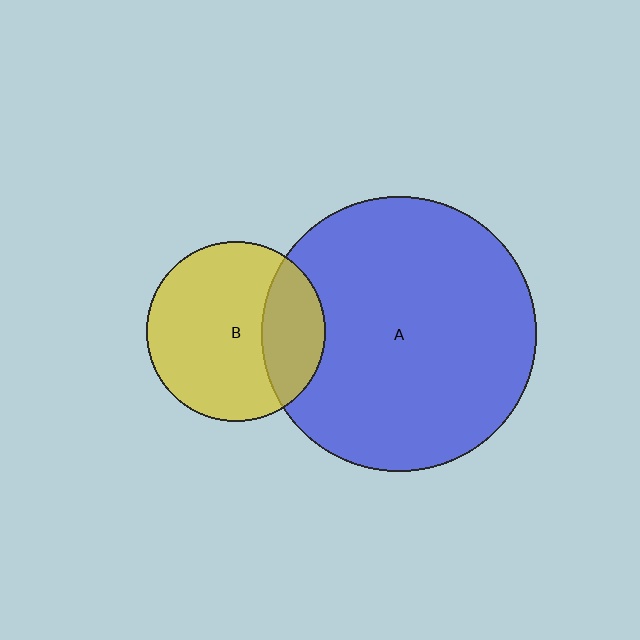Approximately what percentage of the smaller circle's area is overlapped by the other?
Approximately 25%.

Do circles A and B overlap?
Yes.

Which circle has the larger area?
Circle A (blue).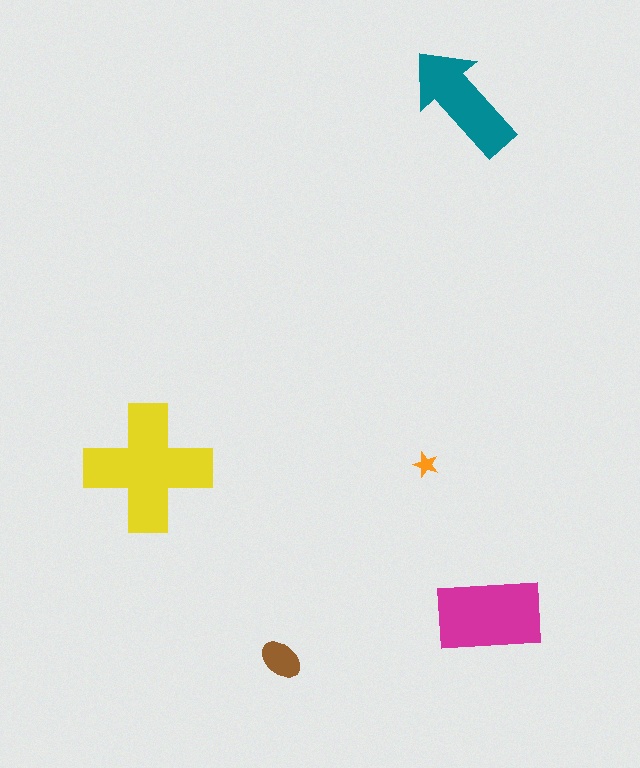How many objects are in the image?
There are 5 objects in the image.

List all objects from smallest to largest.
The orange star, the brown ellipse, the teal arrow, the magenta rectangle, the yellow cross.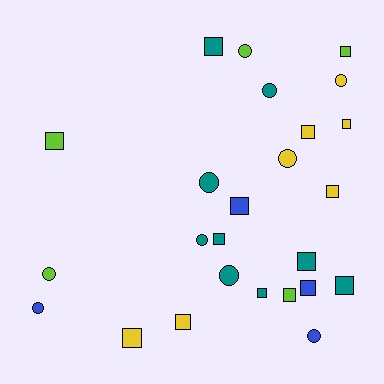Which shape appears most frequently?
Square, with 15 objects.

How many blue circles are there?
There are 2 blue circles.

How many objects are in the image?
There are 25 objects.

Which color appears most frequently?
Teal, with 9 objects.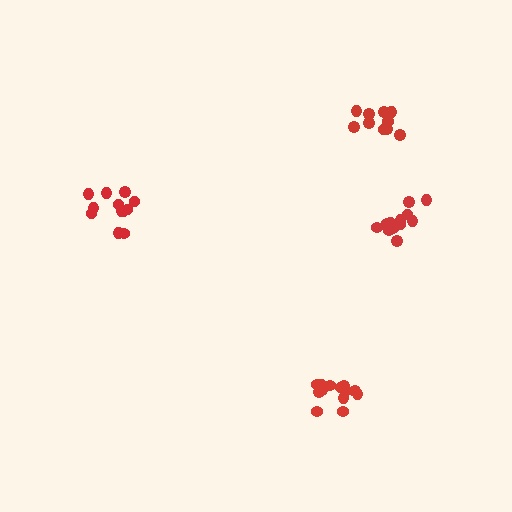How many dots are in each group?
Group 1: 10 dots, Group 2: 12 dots, Group 3: 13 dots, Group 4: 12 dots (47 total).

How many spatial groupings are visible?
There are 4 spatial groupings.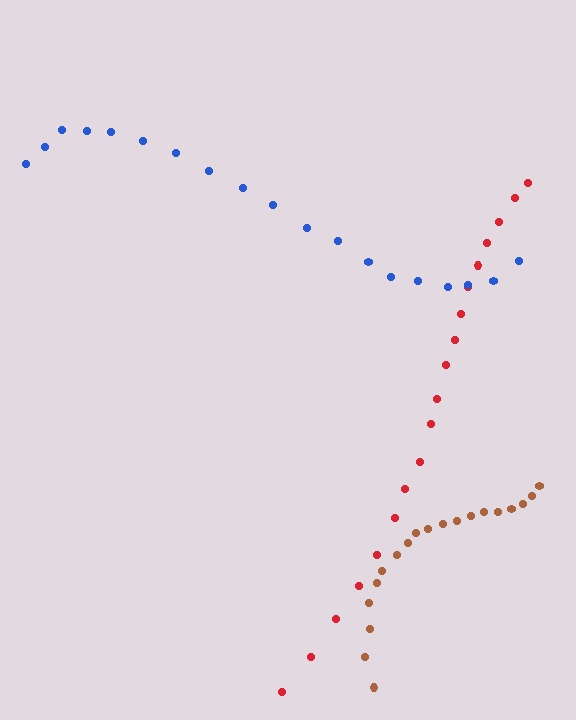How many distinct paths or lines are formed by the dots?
There are 3 distinct paths.